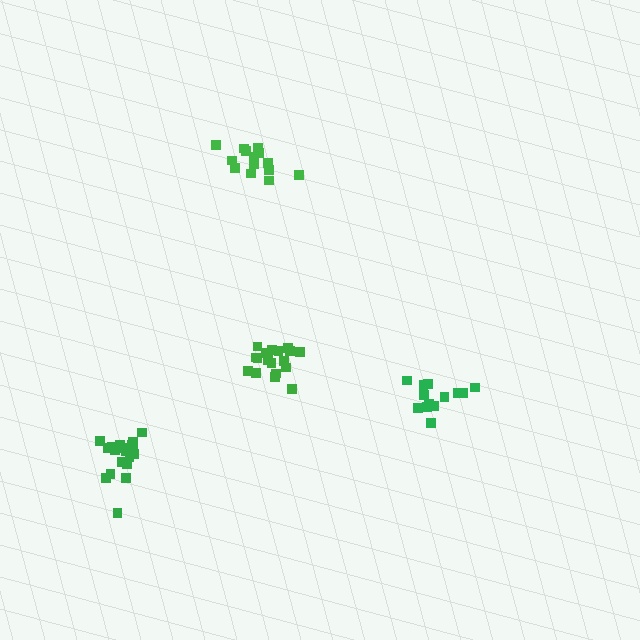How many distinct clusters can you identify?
There are 4 distinct clusters.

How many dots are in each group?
Group 1: 14 dots, Group 2: 18 dots, Group 3: 19 dots, Group 4: 13 dots (64 total).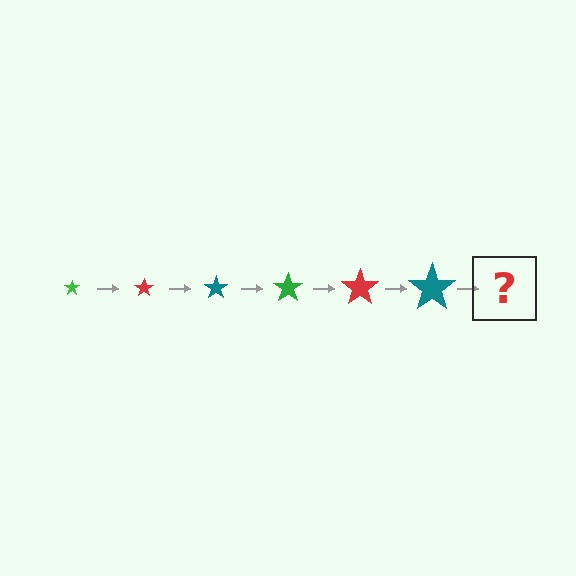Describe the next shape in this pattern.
It should be a green star, larger than the previous one.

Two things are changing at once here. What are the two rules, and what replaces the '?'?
The two rules are that the star grows larger each step and the color cycles through green, red, and teal. The '?' should be a green star, larger than the previous one.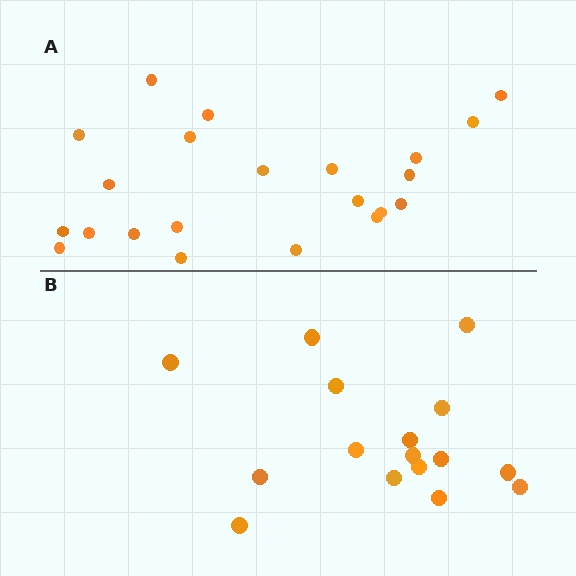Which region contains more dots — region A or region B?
Region A (the top region) has more dots.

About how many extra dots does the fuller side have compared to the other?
Region A has about 6 more dots than region B.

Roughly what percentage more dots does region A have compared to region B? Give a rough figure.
About 40% more.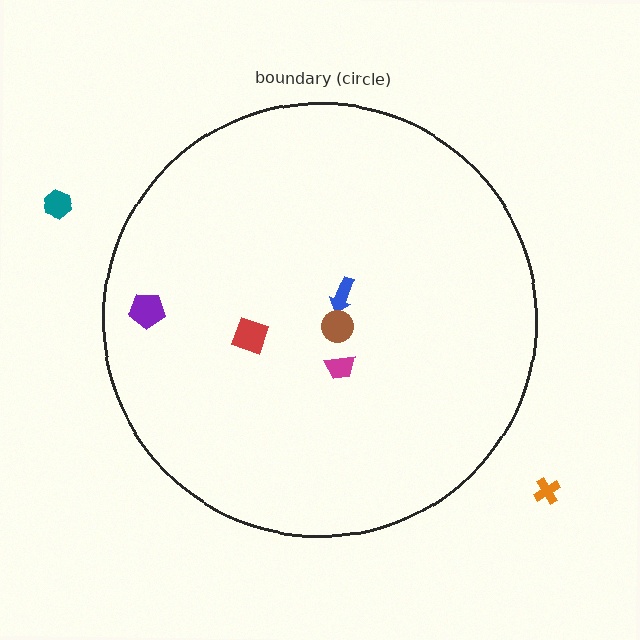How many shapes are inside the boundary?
5 inside, 2 outside.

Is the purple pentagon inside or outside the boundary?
Inside.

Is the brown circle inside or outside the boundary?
Inside.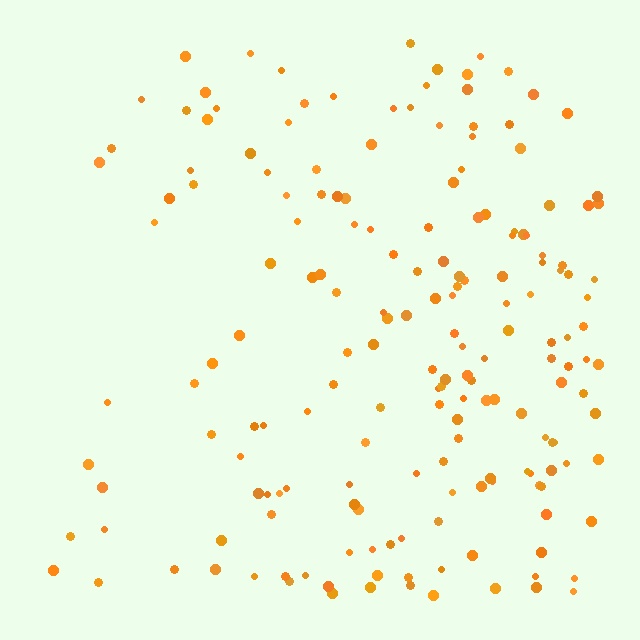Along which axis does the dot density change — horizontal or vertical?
Horizontal.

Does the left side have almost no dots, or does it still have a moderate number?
Still a moderate number, just noticeably fewer than the right.